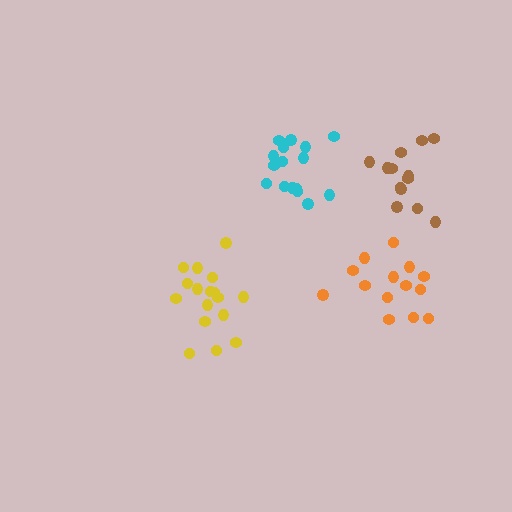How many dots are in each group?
Group 1: 14 dots, Group 2: 17 dots, Group 3: 13 dots, Group 4: 17 dots (61 total).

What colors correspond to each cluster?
The clusters are colored: orange, yellow, brown, cyan.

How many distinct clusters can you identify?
There are 4 distinct clusters.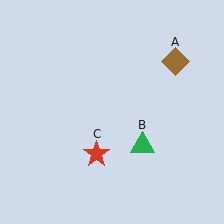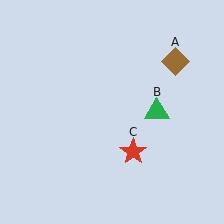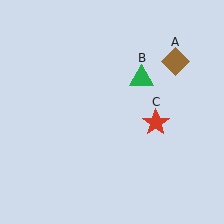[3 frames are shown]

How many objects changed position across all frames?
2 objects changed position: green triangle (object B), red star (object C).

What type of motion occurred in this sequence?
The green triangle (object B), red star (object C) rotated counterclockwise around the center of the scene.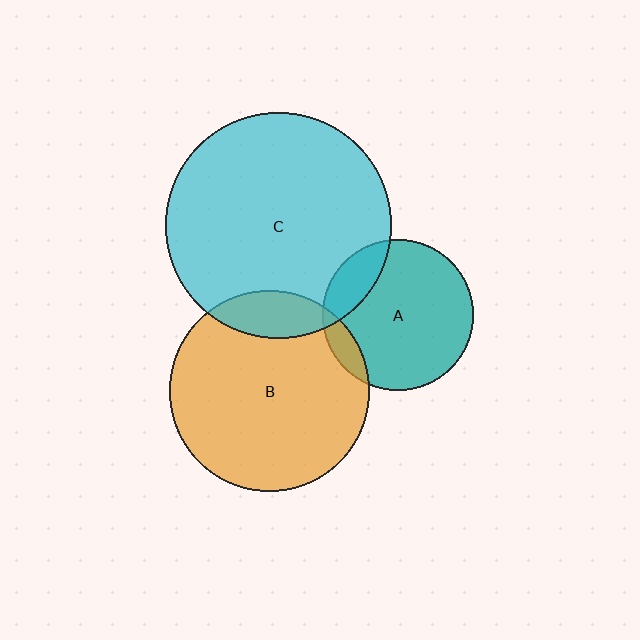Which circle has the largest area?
Circle C (cyan).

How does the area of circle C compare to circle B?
Approximately 1.3 times.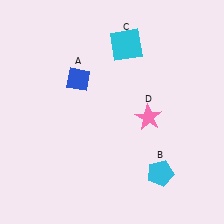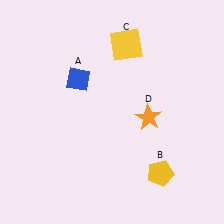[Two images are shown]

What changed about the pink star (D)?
In Image 1, D is pink. In Image 2, it changed to orange.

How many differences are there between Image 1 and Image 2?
There are 3 differences between the two images.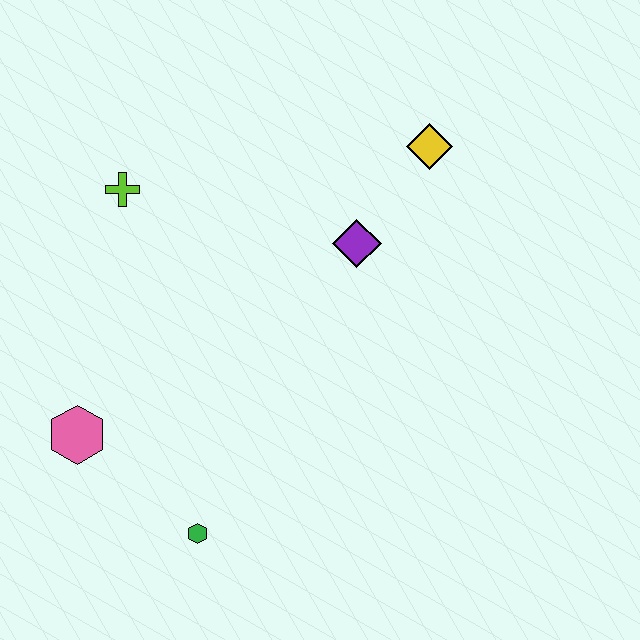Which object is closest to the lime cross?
The purple diamond is closest to the lime cross.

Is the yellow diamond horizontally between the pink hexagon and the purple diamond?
No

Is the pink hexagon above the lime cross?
No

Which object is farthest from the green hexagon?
The yellow diamond is farthest from the green hexagon.